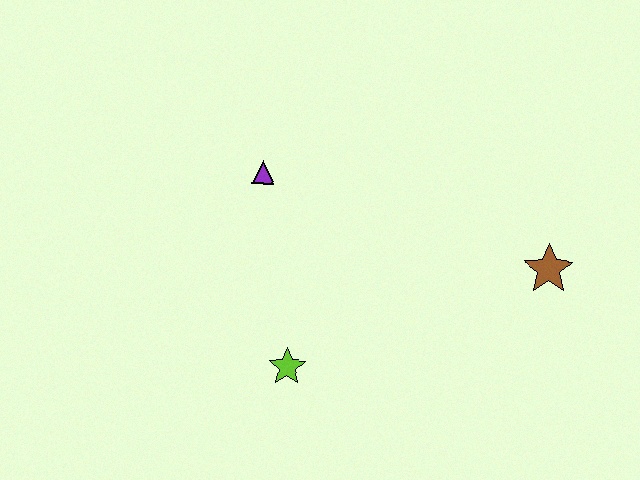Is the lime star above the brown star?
No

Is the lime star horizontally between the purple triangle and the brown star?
Yes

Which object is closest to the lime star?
The purple triangle is closest to the lime star.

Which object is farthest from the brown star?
The purple triangle is farthest from the brown star.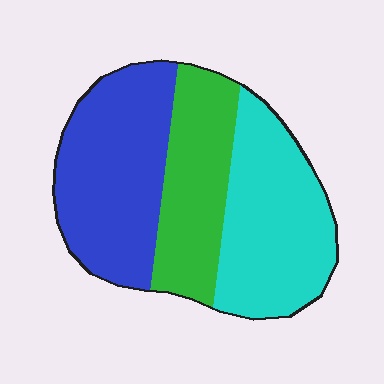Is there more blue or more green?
Blue.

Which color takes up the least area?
Green, at roughly 25%.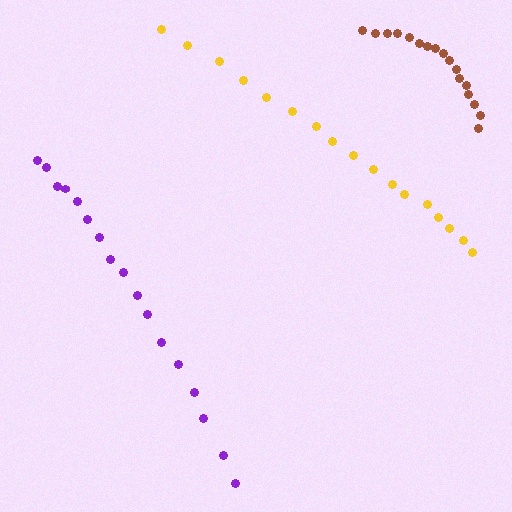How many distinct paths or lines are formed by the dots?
There are 3 distinct paths.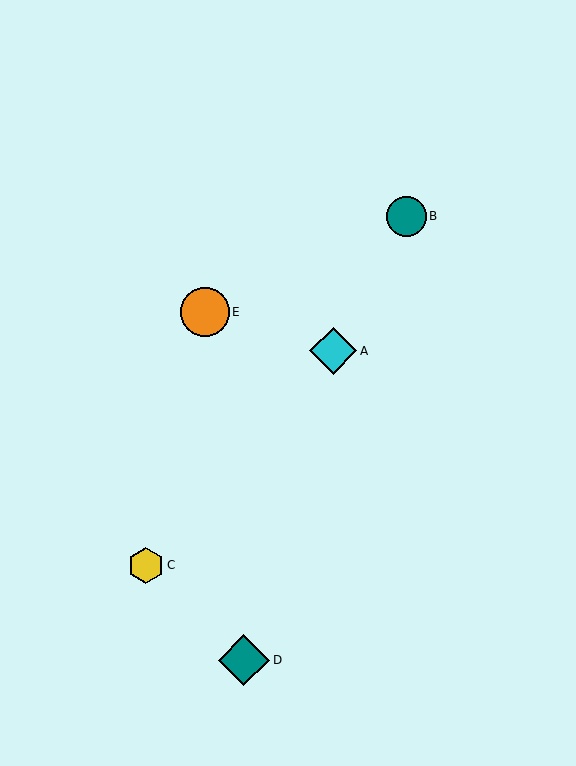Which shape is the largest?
The teal diamond (labeled D) is the largest.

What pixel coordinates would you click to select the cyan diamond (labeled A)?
Click at (333, 351) to select the cyan diamond A.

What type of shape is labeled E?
Shape E is an orange circle.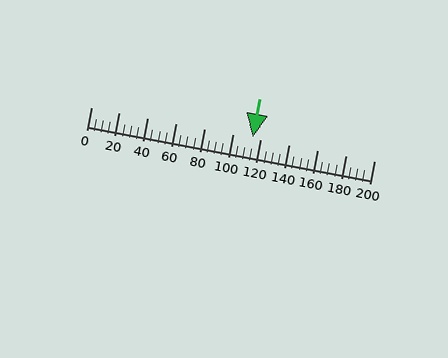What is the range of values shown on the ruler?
The ruler shows values from 0 to 200.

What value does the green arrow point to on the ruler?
The green arrow points to approximately 114.